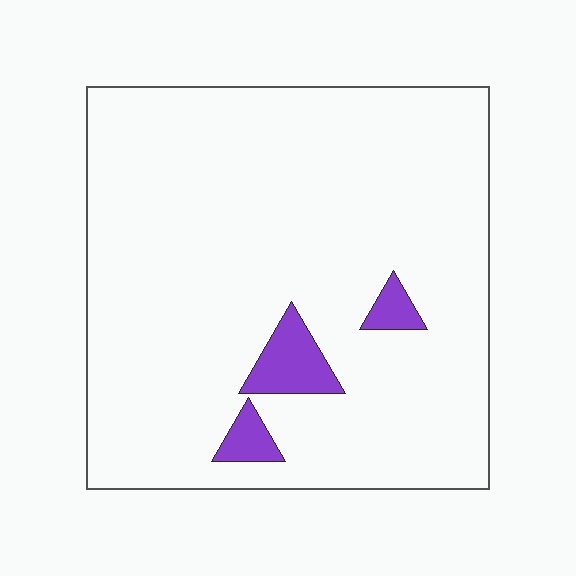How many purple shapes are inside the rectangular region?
3.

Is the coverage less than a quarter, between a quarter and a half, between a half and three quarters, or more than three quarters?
Less than a quarter.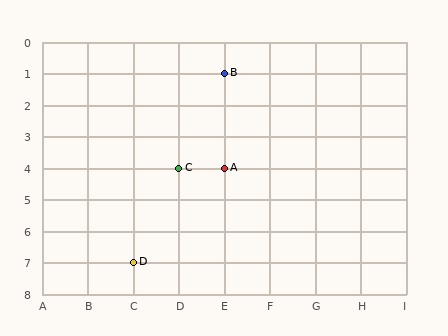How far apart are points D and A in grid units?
Points D and A are 2 columns and 3 rows apart (about 3.6 grid units diagonally).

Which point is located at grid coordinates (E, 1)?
Point B is at (E, 1).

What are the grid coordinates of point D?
Point D is at grid coordinates (C, 7).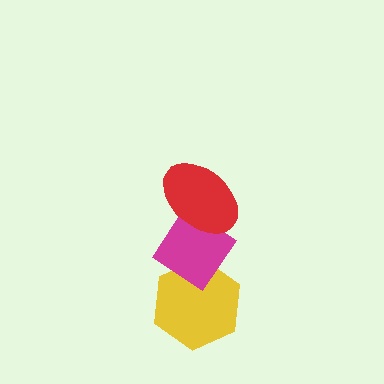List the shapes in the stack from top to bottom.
From top to bottom: the red ellipse, the magenta diamond, the yellow hexagon.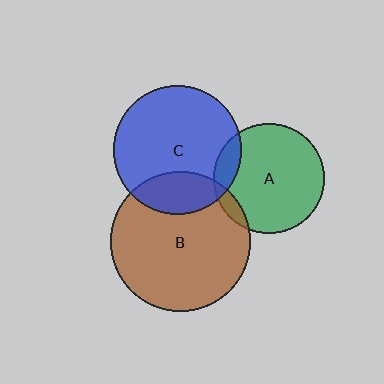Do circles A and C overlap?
Yes.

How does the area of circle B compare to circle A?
Approximately 1.6 times.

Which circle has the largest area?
Circle B (brown).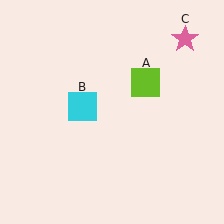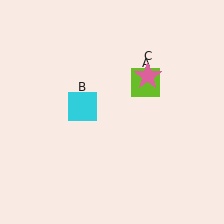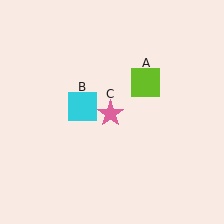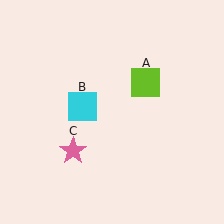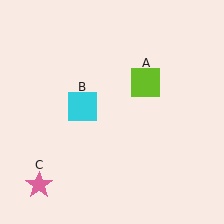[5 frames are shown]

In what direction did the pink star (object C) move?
The pink star (object C) moved down and to the left.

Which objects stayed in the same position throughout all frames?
Lime square (object A) and cyan square (object B) remained stationary.